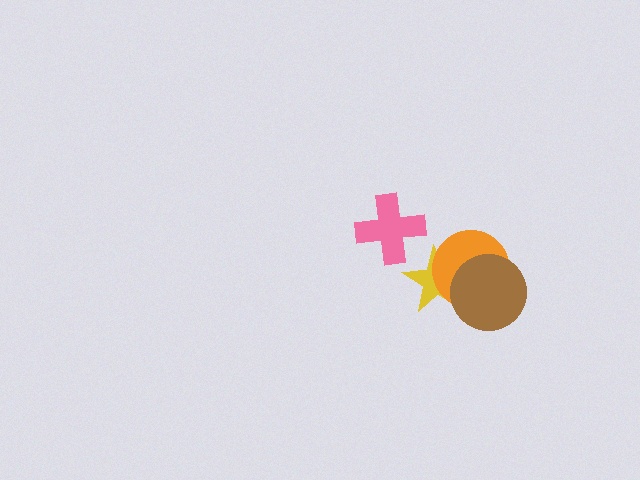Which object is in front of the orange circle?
The brown circle is in front of the orange circle.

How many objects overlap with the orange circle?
2 objects overlap with the orange circle.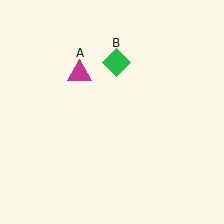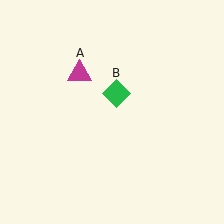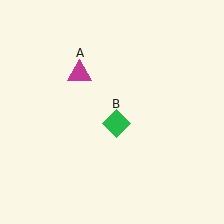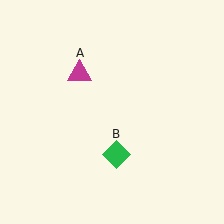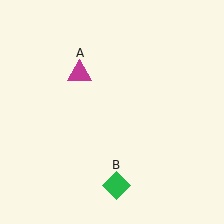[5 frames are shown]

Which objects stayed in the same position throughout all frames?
Magenta triangle (object A) remained stationary.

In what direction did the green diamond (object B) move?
The green diamond (object B) moved down.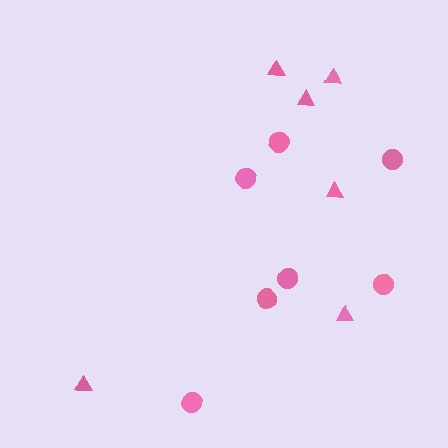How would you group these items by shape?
There are 2 groups: one group of triangles (6) and one group of circles (7).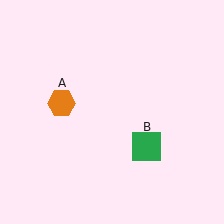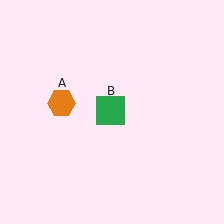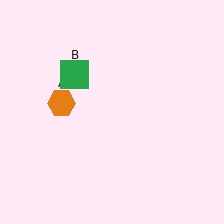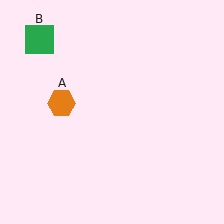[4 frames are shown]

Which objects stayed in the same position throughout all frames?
Orange hexagon (object A) remained stationary.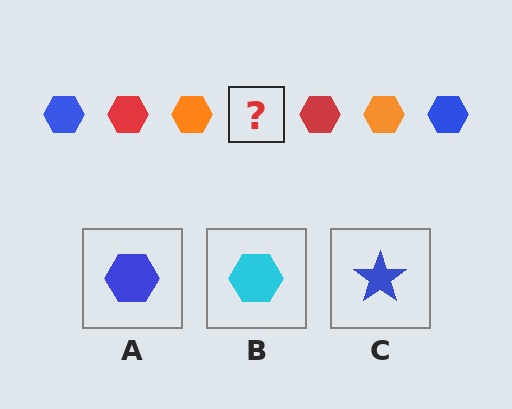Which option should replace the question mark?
Option A.